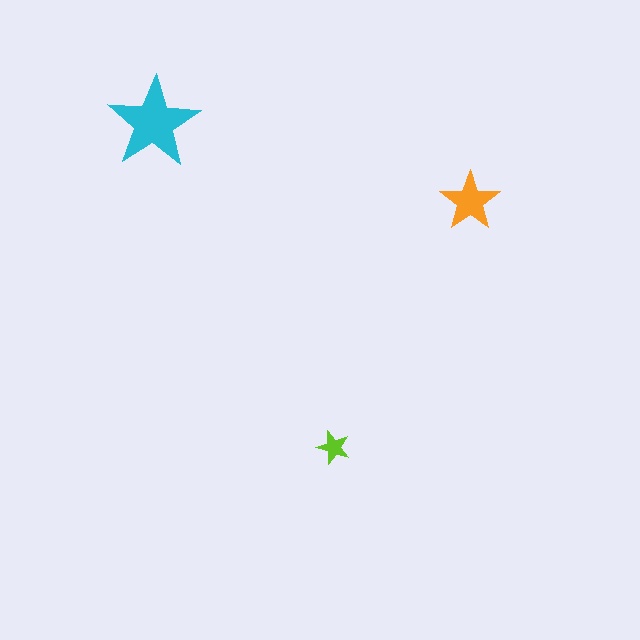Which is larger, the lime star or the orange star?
The orange one.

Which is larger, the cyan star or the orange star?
The cyan one.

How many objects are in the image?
There are 3 objects in the image.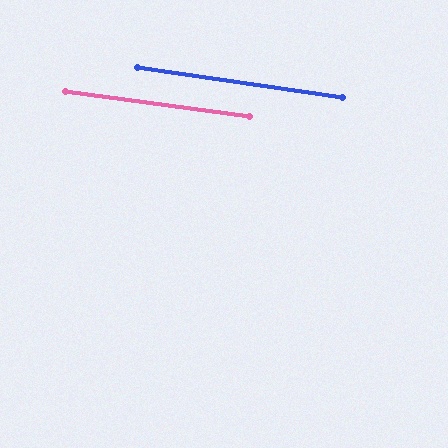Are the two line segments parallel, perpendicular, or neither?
Parallel — their directions differ by only 0.4°.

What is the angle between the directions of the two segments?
Approximately 0 degrees.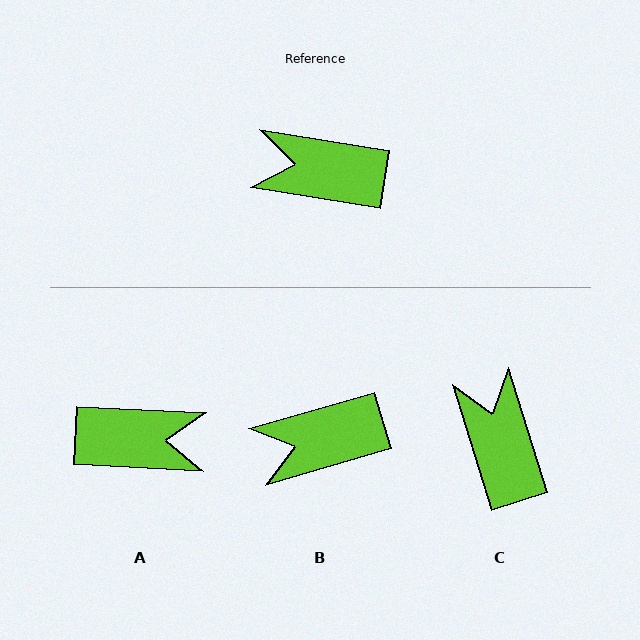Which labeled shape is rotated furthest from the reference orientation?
A, about 174 degrees away.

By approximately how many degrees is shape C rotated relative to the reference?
Approximately 64 degrees clockwise.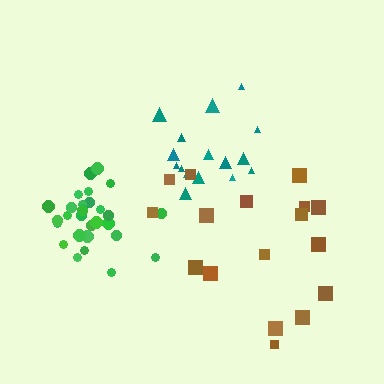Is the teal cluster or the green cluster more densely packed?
Green.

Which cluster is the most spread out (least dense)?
Brown.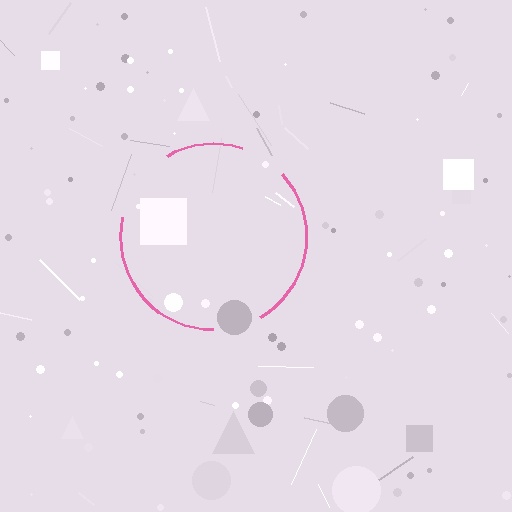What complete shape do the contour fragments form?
The contour fragments form a circle.